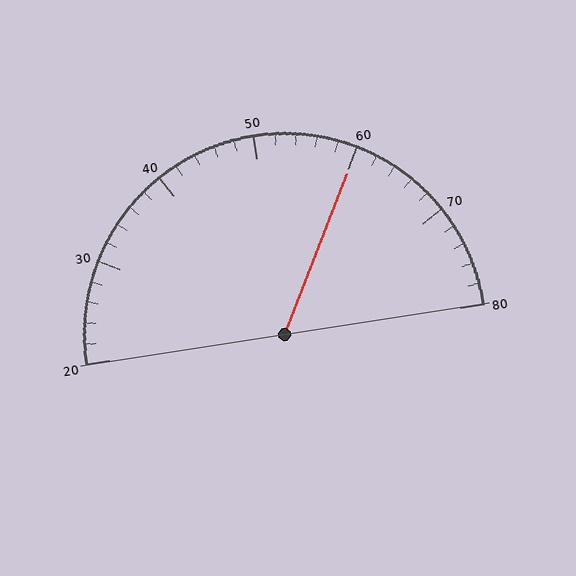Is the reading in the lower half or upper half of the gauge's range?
The reading is in the upper half of the range (20 to 80).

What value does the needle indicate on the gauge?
The needle indicates approximately 60.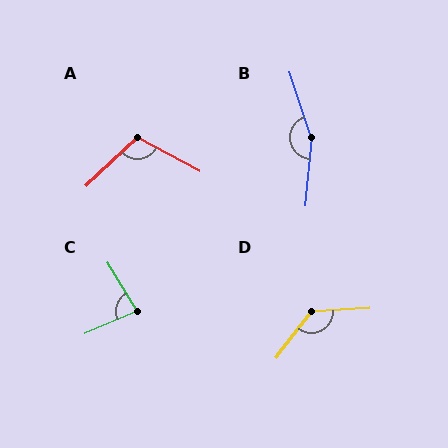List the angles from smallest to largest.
C (82°), A (109°), D (131°), B (157°).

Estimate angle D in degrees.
Approximately 131 degrees.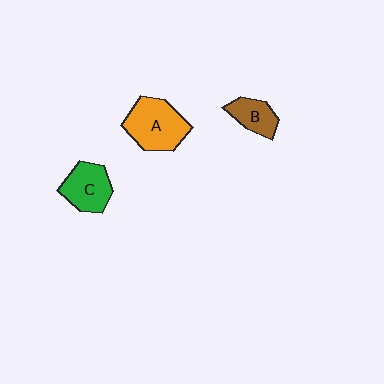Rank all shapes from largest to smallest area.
From largest to smallest: A (orange), C (green), B (brown).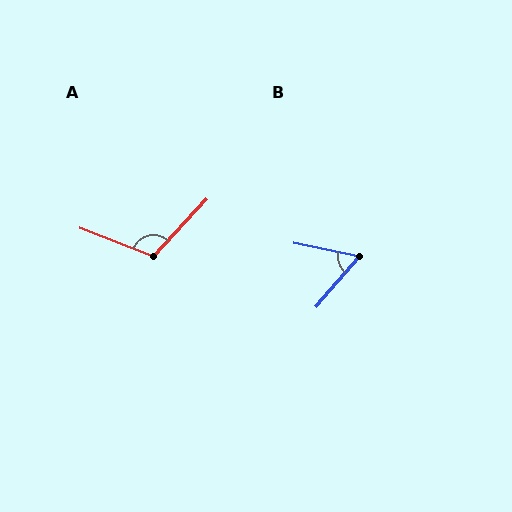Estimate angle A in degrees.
Approximately 111 degrees.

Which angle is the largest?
A, at approximately 111 degrees.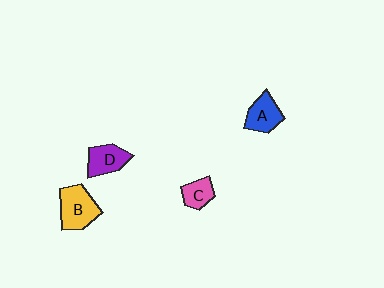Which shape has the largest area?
Shape B (yellow).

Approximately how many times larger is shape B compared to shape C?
Approximately 1.8 times.